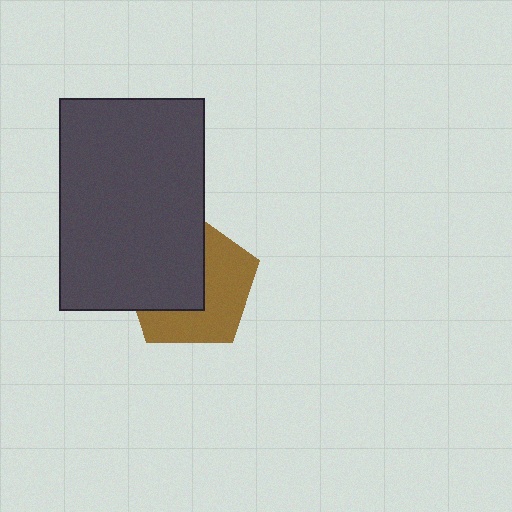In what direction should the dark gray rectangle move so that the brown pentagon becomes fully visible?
The dark gray rectangle should move left. That is the shortest direction to clear the overlap and leave the brown pentagon fully visible.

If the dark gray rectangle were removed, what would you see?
You would see the complete brown pentagon.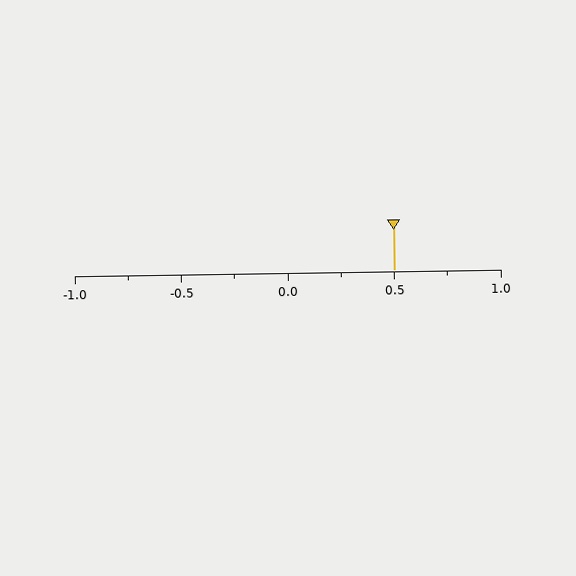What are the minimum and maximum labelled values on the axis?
The axis runs from -1.0 to 1.0.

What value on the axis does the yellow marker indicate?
The marker indicates approximately 0.5.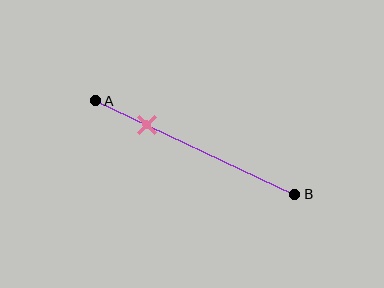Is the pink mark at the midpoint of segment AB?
No, the mark is at about 25% from A, not at the 50% midpoint.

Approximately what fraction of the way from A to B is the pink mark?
The pink mark is approximately 25% of the way from A to B.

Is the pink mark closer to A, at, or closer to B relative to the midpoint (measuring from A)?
The pink mark is closer to point A than the midpoint of segment AB.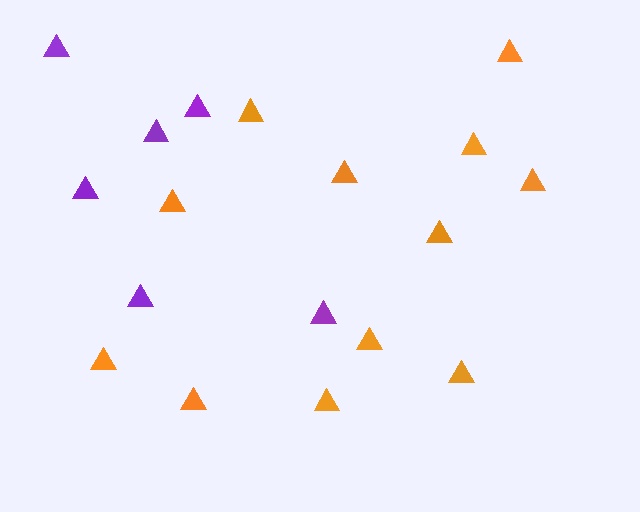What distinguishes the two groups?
There are 2 groups: one group of orange triangles (12) and one group of purple triangles (6).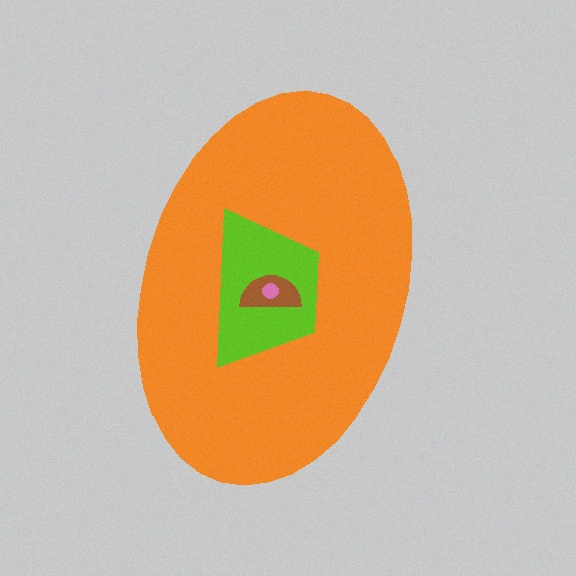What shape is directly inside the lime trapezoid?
The brown semicircle.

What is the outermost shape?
The orange ellipse.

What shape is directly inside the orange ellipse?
The lime trapezoid.